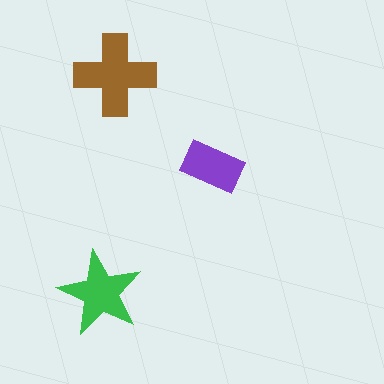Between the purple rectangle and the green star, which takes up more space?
The green star.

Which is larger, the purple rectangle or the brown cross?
The brown cross.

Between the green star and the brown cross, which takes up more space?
The brown cross.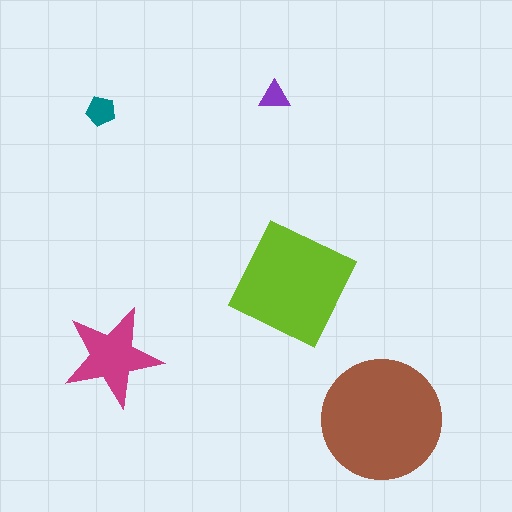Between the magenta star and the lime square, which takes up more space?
The lime square.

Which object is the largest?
The brown circle.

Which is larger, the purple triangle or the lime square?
The lime square.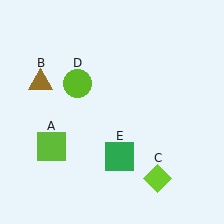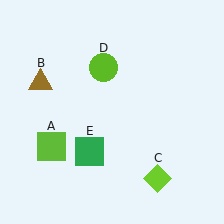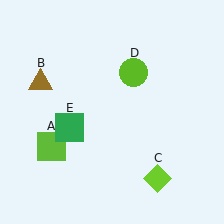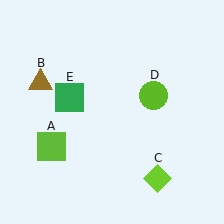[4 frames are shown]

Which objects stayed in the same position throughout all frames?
Lime square (object A) and brown triangle (object B) and lime diamond (object C) remained stationary.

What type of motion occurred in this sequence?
The lime circle (object D), green square (object E) rotated clockwise around the center of the scene.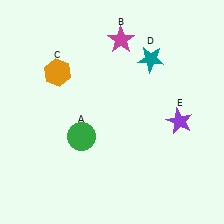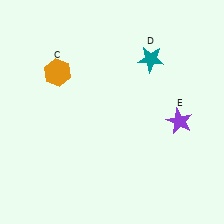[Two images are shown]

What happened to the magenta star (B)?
The magenta star (B) was removed in Image 2. It was in the top-right area of Image 1.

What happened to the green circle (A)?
The green circle (A) was removed in Image 2. It was in the bottom-left area of Image 1.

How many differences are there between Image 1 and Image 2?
There are 2 differences between the two images.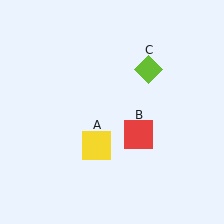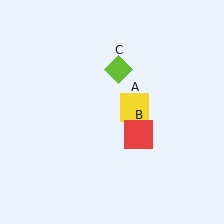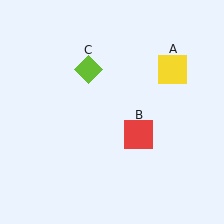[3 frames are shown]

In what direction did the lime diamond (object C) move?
The lime diamond (object C) moved left.